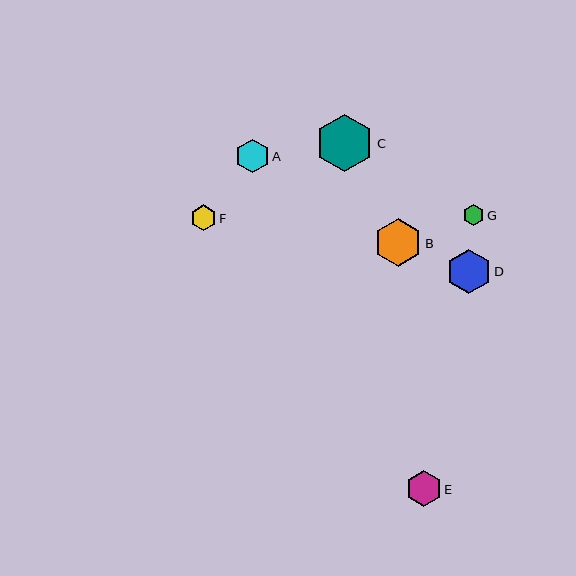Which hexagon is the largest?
Hexagon C is the largest with a size of approximately 58 pixels.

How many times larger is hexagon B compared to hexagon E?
Hexagon B is approximately 1.3 times the size of hexagon E.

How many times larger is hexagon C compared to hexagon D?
Hexagon C is approximately 1.3 times the size of hexagon D.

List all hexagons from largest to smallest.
From largest to smallest: C, B, D, E, A, F, G.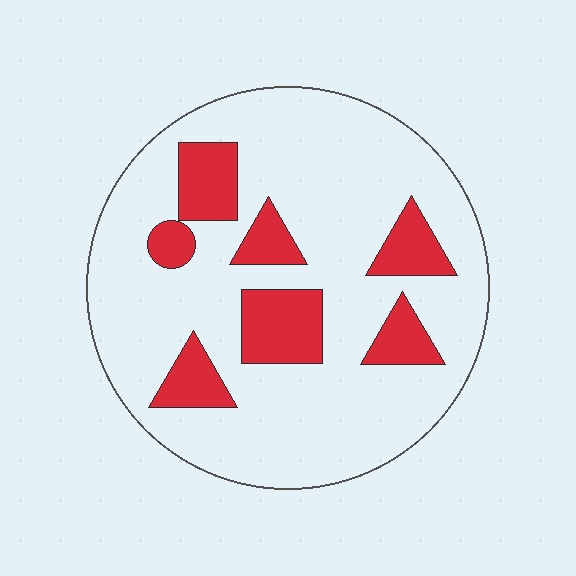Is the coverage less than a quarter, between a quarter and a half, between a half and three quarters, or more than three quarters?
Less than a quarter.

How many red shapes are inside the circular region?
7.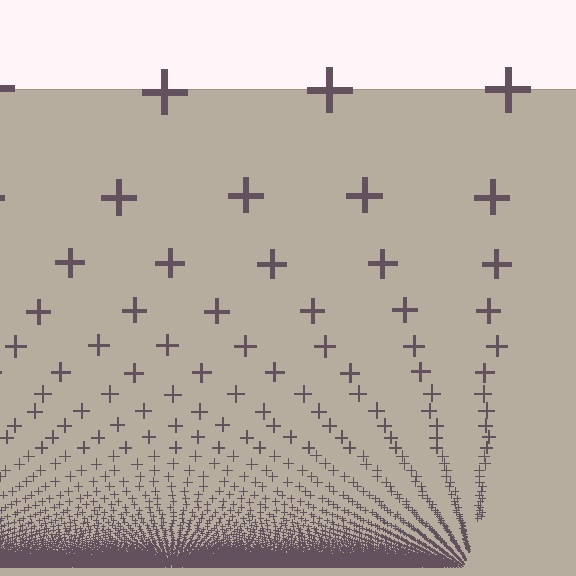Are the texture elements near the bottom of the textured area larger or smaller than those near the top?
Smaller. The gradient is inverted — elements near the bottom are smaller and denser.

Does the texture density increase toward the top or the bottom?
Density increases toward the bottom.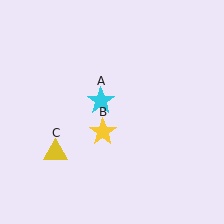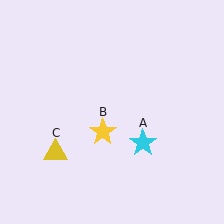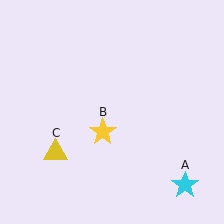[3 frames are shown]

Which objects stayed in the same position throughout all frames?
Yellow star (object B) and yellow triangle (object C) remained stationary.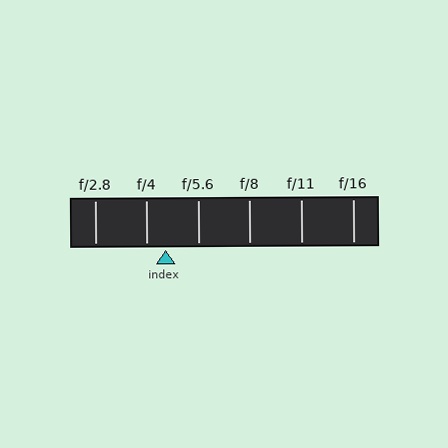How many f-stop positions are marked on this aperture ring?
There are 6 f-stop positions marked.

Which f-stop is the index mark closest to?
The index mark is closest to f/4.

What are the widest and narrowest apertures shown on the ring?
The widest aperture shown is f/2.8 and the narrowest is f/16.